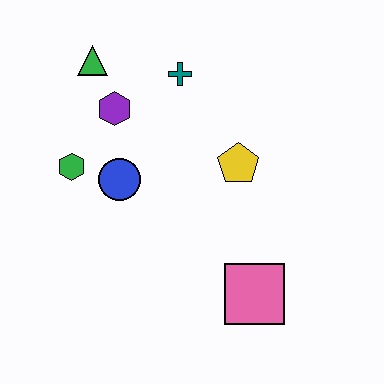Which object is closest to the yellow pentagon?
The teal cross is closest to the yellow pentagon.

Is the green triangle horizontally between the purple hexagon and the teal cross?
No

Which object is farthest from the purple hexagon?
The pink square is farthest from the purple hexagon.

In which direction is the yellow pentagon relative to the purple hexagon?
The yellow pentagon is to the right of the purple hexagon.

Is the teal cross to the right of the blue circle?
Yes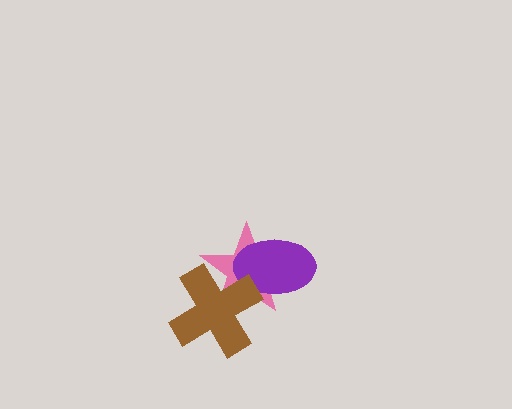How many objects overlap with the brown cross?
2 objects overlap with the brown cross.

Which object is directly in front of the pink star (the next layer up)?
The purple ellipse is directly in front of the pink star.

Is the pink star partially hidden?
Yes, it is partially covered by another shape.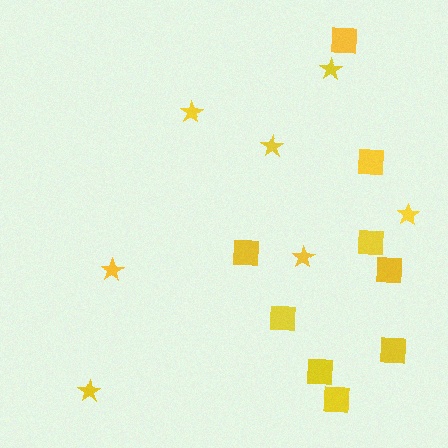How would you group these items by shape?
There are 2 groups: one group of squares (9) and one group of stars (7).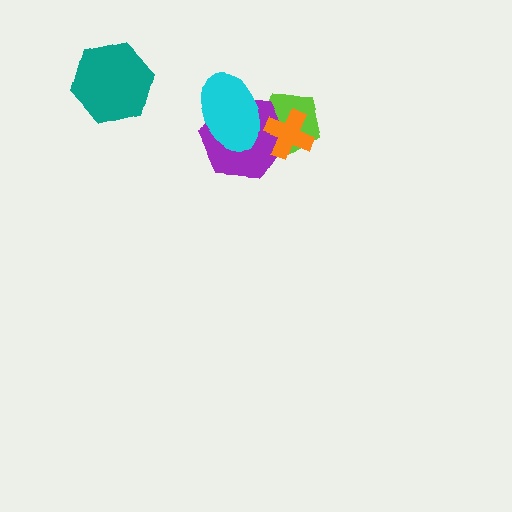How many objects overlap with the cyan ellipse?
2 objects overlap with the cyan ellipse.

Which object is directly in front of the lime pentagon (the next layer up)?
The purple hexagon is directly in front of the lime pentagon.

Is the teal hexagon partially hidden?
No, no other shape covers it.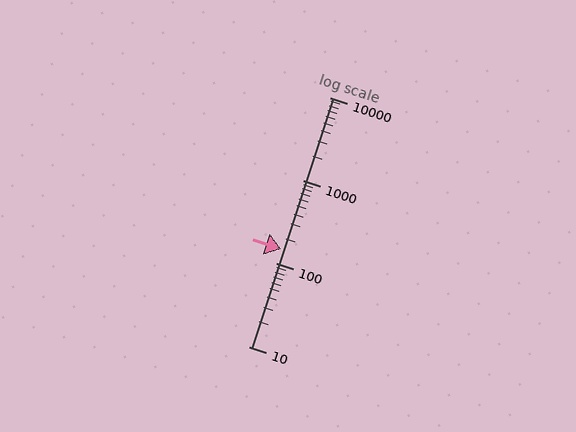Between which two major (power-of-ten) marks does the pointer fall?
The pointer is between 100 and 1000.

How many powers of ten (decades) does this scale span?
The scale spans 3 decades, from 10 to 10000.